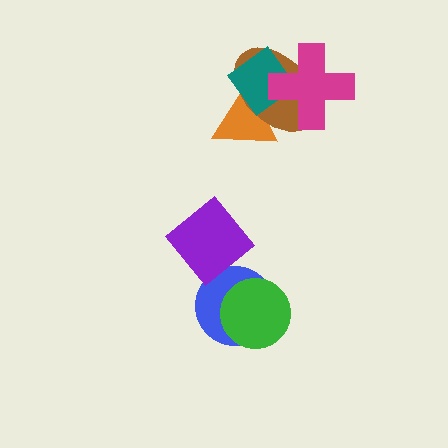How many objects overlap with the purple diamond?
1 object overlaps with the purple diamond.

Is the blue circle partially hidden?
Yes, it is partially covered by another shape.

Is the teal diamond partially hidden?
Yes, it is partially covered by another shape.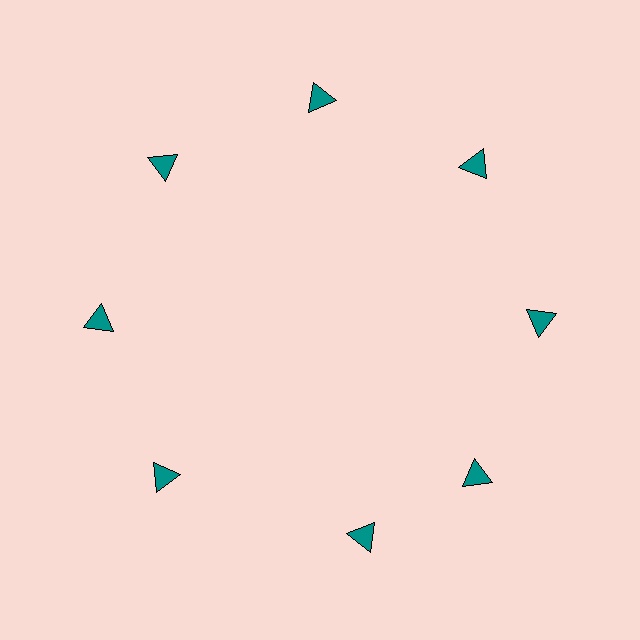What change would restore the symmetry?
The symmetry would be restored by rotating it back into even spacing with its neighbors so that all 8 triangles sit at equal angles and equal distance from the center.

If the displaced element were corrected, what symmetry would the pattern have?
It would have 8-fold rotational symmetry — the pattern would map onto itself every 45 degrees.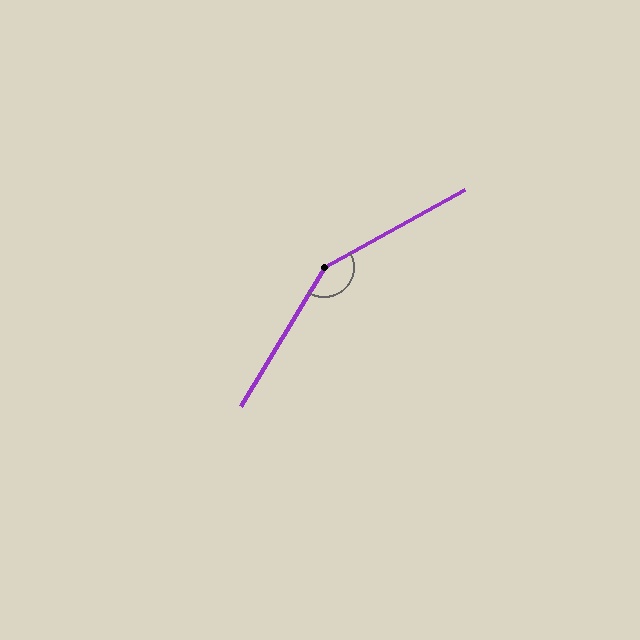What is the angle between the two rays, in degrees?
Approximately 150 degrees.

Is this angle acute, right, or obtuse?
It is obtuse.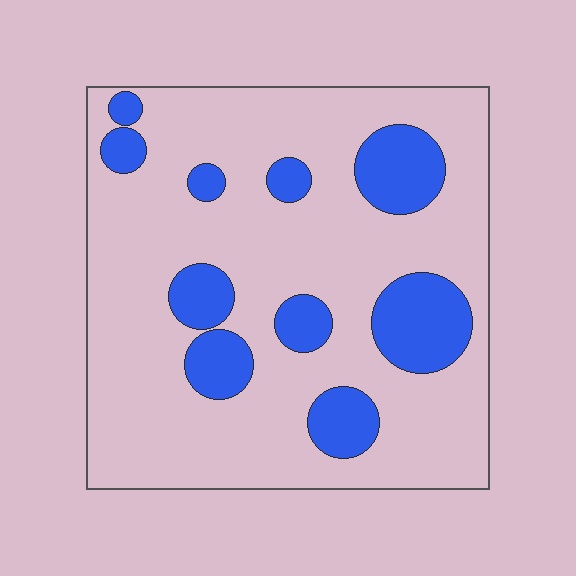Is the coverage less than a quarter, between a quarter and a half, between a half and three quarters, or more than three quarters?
Less than a quarter.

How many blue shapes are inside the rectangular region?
10.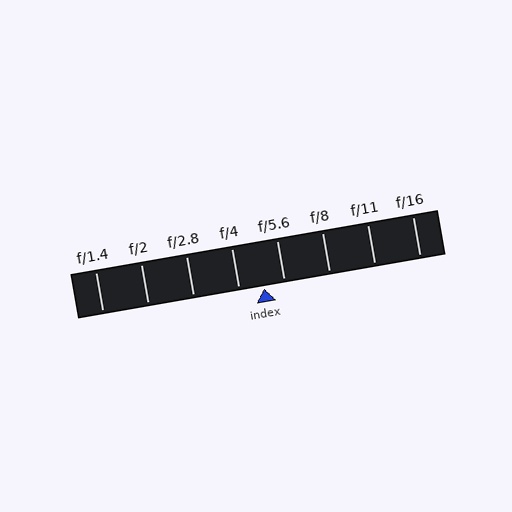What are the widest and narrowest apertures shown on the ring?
The widest aperture shown is f/1.4 and the narrowest is f/16.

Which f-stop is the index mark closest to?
The index mark is closest to f/5.6.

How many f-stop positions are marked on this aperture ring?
There are 8 f-stop positions marked.